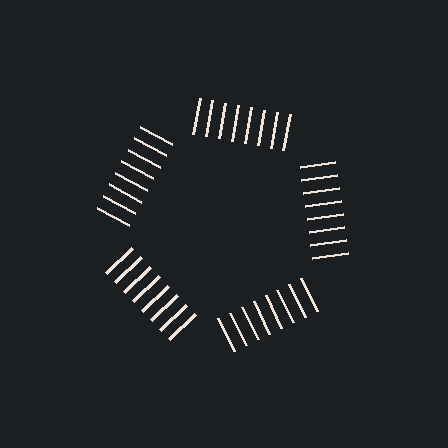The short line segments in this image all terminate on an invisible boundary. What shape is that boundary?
An illusory pentagon — the line segments terminate on its edges but no continuous stroke is drawn.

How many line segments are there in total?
40 — 8 along each of the 5 edges.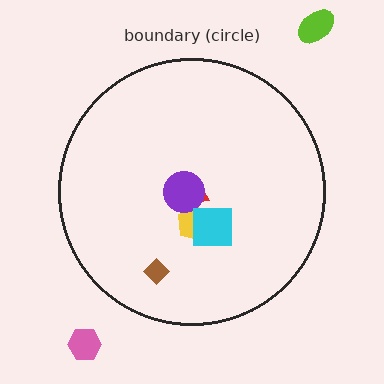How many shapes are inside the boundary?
5 inside, 2 outside.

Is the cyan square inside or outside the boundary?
Inside.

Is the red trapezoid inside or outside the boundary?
Inside.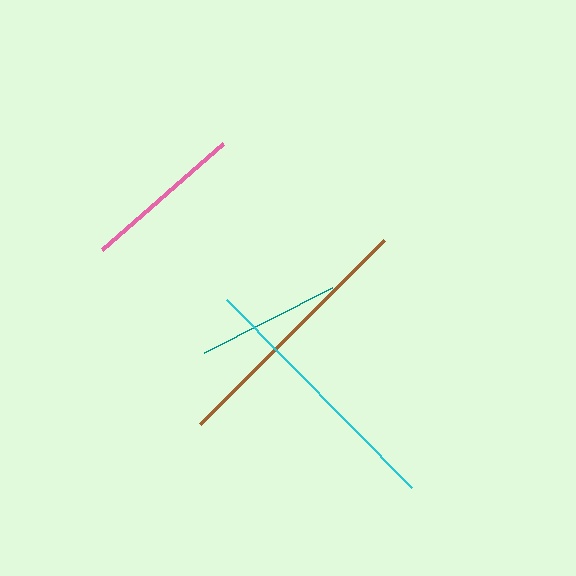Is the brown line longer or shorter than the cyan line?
The cyan line is longer than the brown line.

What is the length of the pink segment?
The pink segment is approximately 161 pixels long.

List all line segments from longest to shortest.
From longest to shortest: cyan, brown, pink, teal.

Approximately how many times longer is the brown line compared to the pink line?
The brown line is approximately 1.6 times the length of the pink line.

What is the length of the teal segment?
The teal segment is approximately 145 pixels long.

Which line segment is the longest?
The cyan line is the longest at approximately 264 pixels.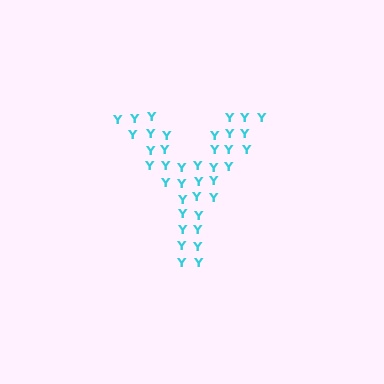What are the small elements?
The small elements are letter Y's.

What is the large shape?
The large shape is the letter Y.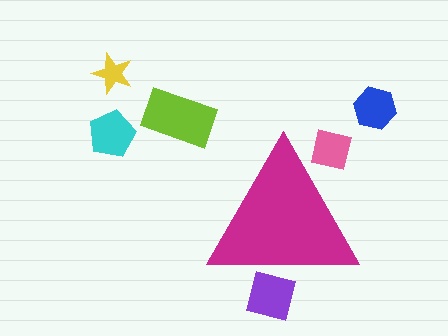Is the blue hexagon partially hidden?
No, the blue hexagon is fully visible.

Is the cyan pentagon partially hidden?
No, the cyan pentagon is fully visible.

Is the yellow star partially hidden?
No, the yellow star is fully visible.